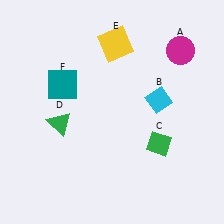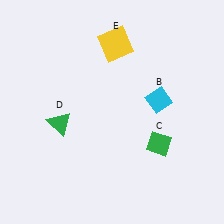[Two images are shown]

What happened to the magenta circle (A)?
The magenta circle (A) was removed in Image 2. It was in the top-right area of Image 1.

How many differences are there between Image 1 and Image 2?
There are 2 differences between the two images.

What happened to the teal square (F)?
The teal square (F) was removed in Image 2. It was in the top-left area of Image 1.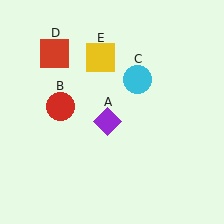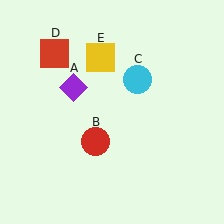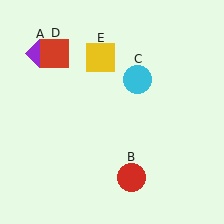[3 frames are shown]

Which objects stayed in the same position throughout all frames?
Cyan circle (object C) and red square (object D) and yellow square (object E) remained stationary.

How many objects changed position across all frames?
2 objects changed position: purple diamond (object A), red circle (object B).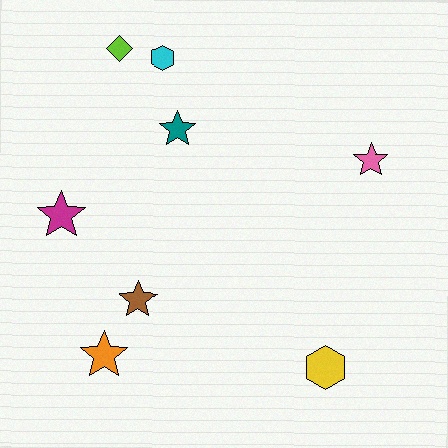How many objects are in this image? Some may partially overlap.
There are 8 objects.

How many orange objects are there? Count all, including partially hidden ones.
There is 1 orange object.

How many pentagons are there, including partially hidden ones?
There are no pentagons.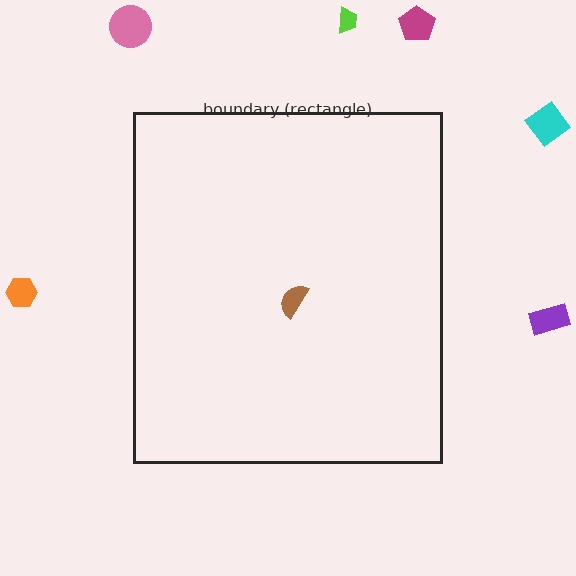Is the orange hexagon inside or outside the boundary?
Outside.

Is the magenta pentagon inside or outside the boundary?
Outside.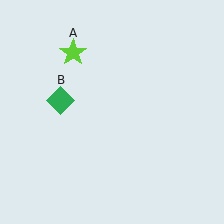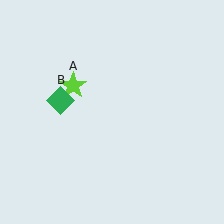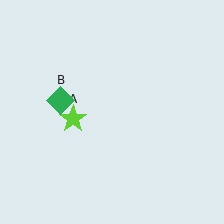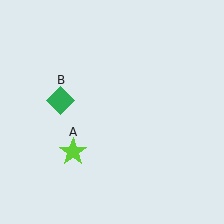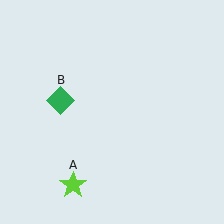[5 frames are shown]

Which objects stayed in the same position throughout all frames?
Green diamond (object B) remained stationary.